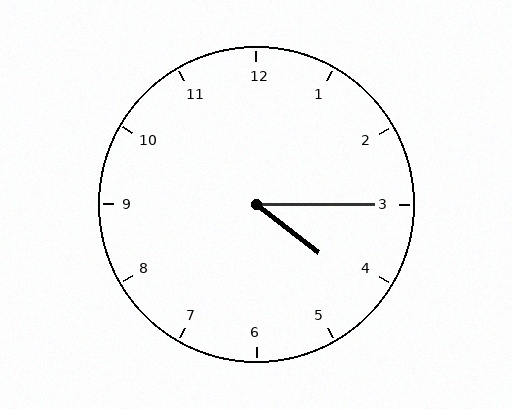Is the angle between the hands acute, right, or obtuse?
It is acute.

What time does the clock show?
4:15.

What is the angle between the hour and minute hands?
Approximately 38 degrees.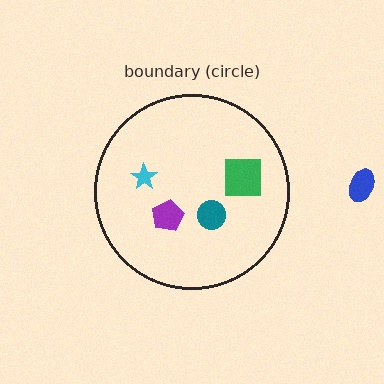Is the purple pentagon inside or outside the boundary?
Inside.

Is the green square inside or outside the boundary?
Inside.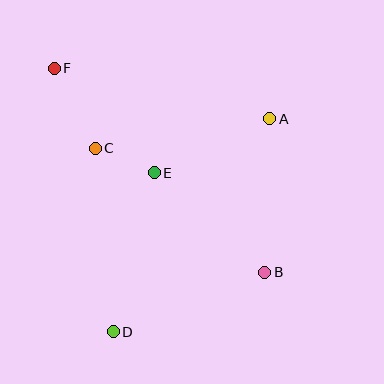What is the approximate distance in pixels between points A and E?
The distance between A and E is approximately 127 pixels.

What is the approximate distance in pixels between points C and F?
The distance between C and F is approximately 90 pixels.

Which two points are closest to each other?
Points C and E are closest to each other.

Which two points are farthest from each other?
Points B and F are farthest from each other.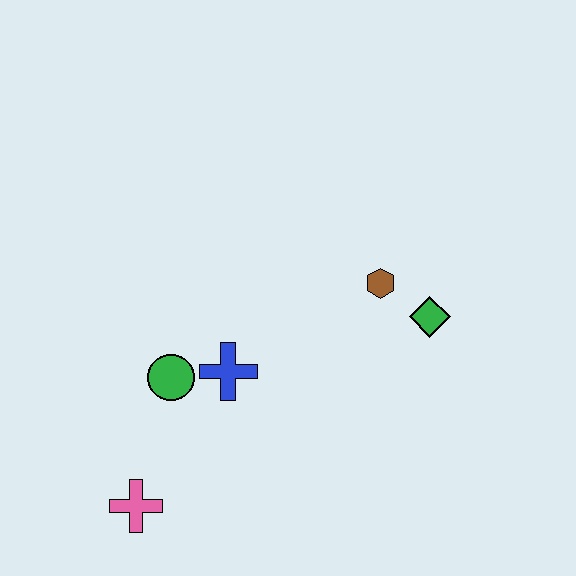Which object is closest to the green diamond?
The brown hexagon is closest to the green diamond.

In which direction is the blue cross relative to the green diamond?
The blue cross is to the left of the green diamond.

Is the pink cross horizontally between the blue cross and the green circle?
No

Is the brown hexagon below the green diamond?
No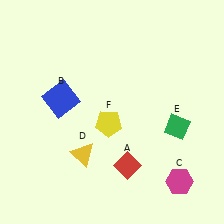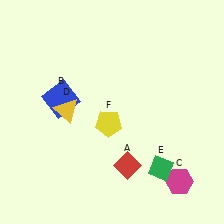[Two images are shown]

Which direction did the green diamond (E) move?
The green diamond (E) moved down.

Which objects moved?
The objects that moved are: the yellow triangle (D), the green diamond (E).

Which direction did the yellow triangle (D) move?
The yellow triangle (D) moved up.